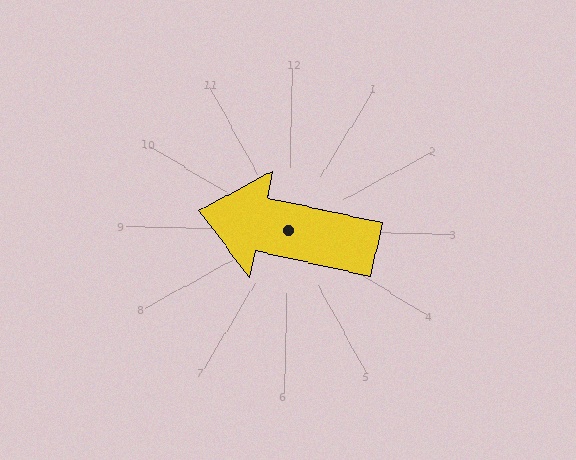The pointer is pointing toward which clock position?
Roughly 9 o'clock.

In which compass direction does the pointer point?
West.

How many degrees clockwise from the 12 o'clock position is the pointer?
Approximately 281 degrees.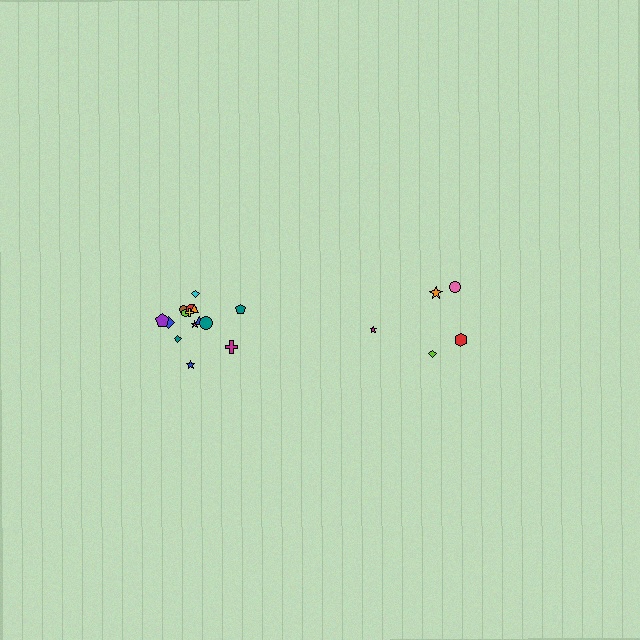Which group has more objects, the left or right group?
The left group.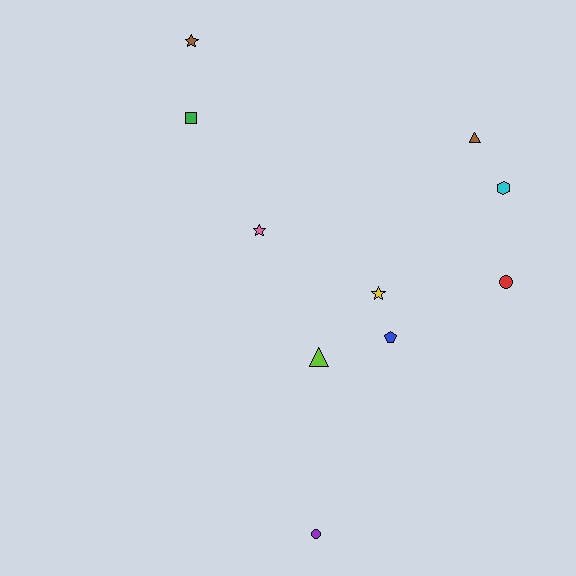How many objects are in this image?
There are 10 objects.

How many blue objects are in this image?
There is 1 blue object.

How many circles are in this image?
There are 2 circles.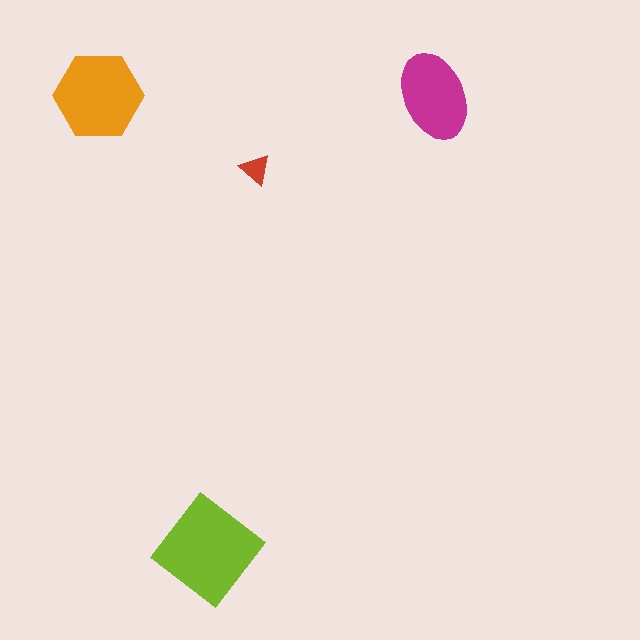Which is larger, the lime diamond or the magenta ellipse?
The lime diamond.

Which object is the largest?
The lime diamond.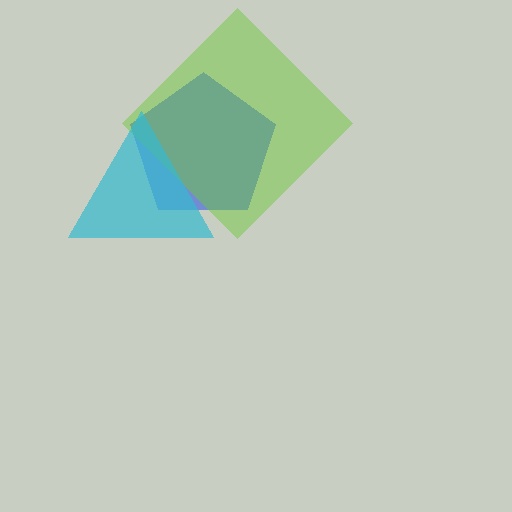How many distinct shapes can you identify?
There are 3 distinct shapes: a blue pentagon, a lime diamond, a cyan triangle.